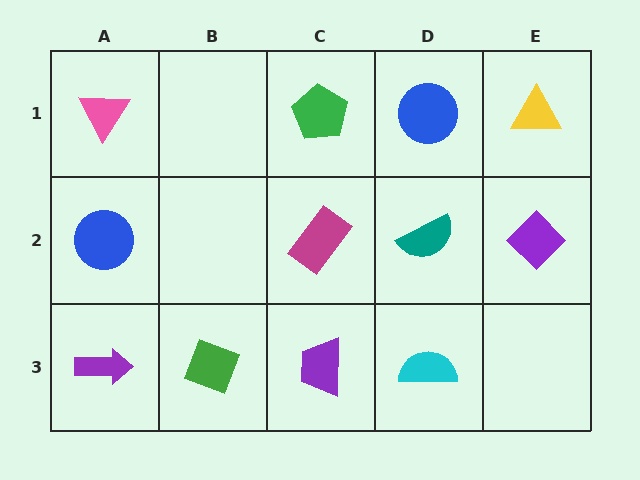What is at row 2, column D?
A teal semicircle.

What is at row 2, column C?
A magenta rectangle.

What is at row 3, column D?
A cyan semicircle.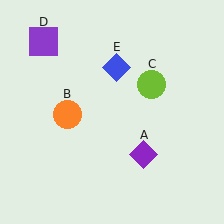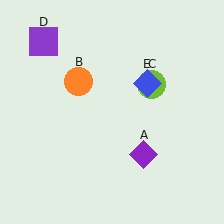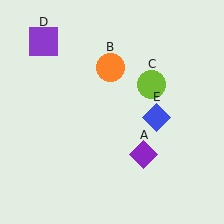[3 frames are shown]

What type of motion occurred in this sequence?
The orange circle (object B), blue diamond (object E) rotated clockwise around the center of the scene.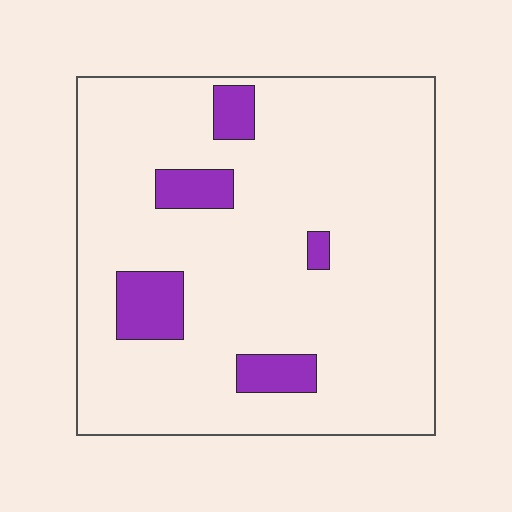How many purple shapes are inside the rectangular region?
5.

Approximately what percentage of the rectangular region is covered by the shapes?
Approximately 10%.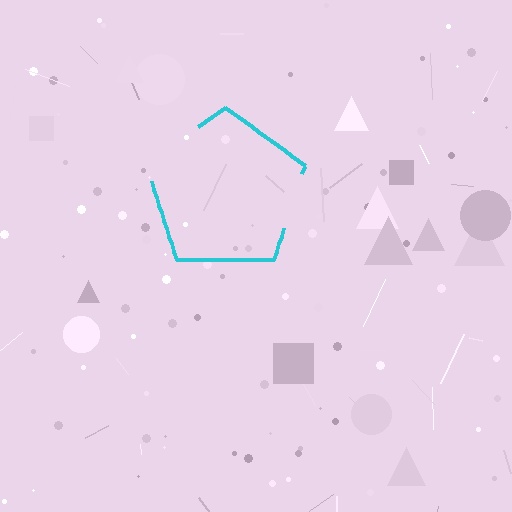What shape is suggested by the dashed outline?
The dashed outline suggests a pentagon.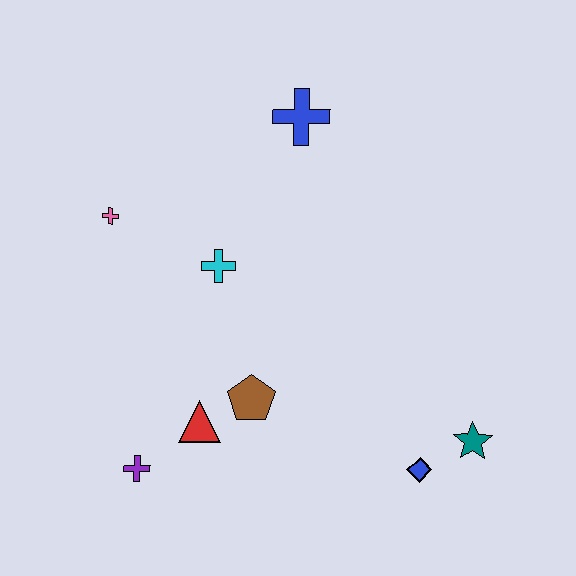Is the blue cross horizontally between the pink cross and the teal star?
Yes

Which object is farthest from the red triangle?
The blue cross is farthest from the red triangle.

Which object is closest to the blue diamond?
The teal star is closest to the blue diamond.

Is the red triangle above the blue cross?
No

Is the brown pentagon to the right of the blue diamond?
No